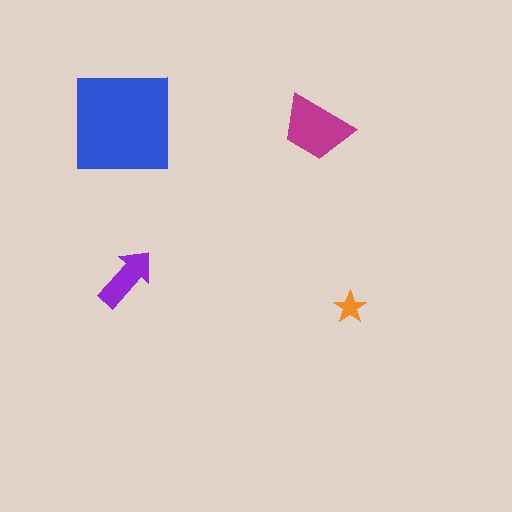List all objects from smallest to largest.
The orange star, the purple arrow, the magenta trapezoid, the blue square.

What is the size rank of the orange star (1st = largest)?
4th.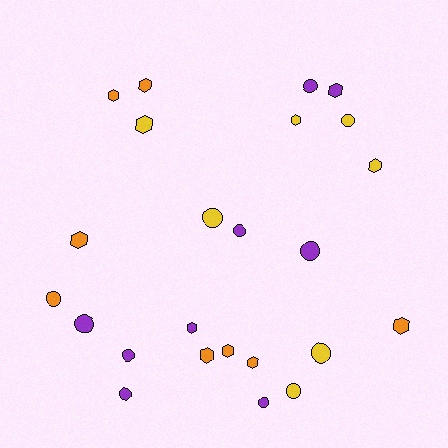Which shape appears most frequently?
Circle, with 12 objects.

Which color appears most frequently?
Purple, with 9 objects.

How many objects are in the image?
There are 24 objects.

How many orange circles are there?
There is 1 orange circle.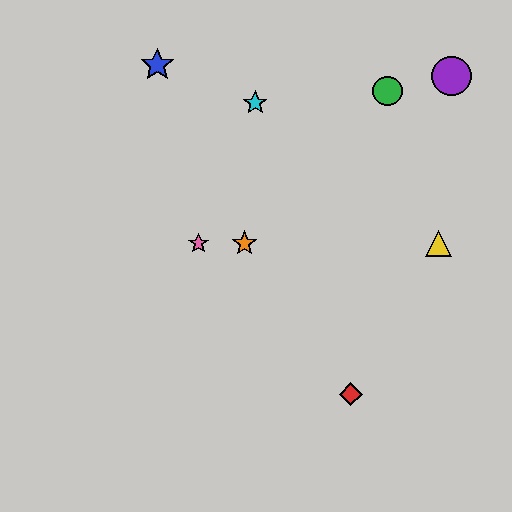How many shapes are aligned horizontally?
3 shapes (the yellow triangle, the orange star, the pink star) are aligned horizontally.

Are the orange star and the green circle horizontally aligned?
No, the orange star is at y≈243 and the green circle is at y≈91.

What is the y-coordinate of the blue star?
The blue star is at y≈65.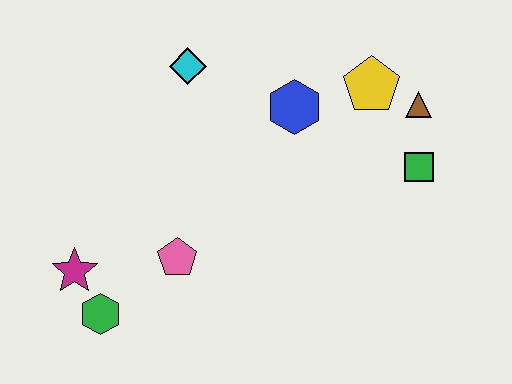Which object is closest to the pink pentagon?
The green hexagon is closest to the pink pentagon.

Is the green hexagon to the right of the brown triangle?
No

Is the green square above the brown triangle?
No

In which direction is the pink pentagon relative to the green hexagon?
The pink pentagon is to the right of the green hexagon.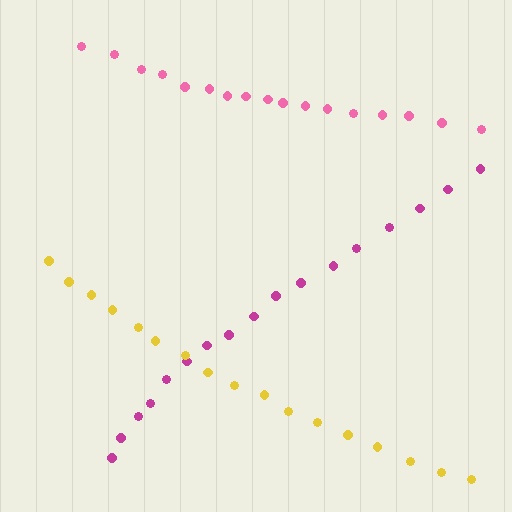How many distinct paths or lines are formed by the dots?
There are 3 distinct paths.